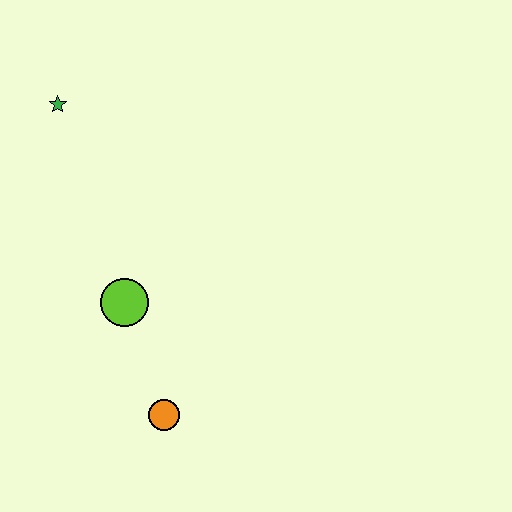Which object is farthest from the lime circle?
The green star is farthest from the lime circle.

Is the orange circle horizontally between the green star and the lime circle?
No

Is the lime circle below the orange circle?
No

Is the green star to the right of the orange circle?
No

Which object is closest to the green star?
The lime circle is closest to the green star.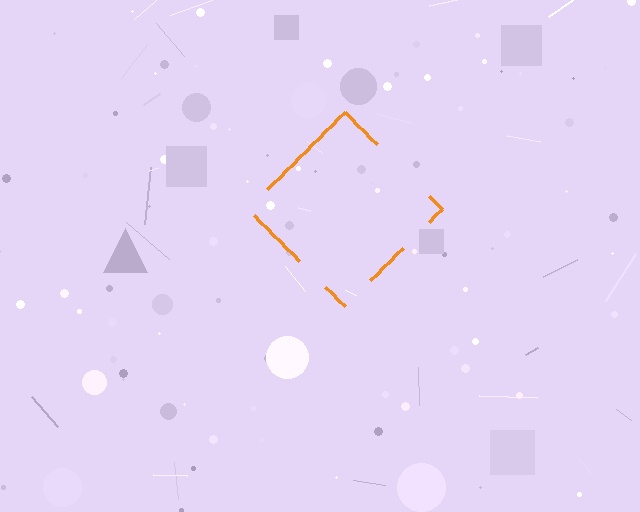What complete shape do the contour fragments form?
The contour fragments form a diamond.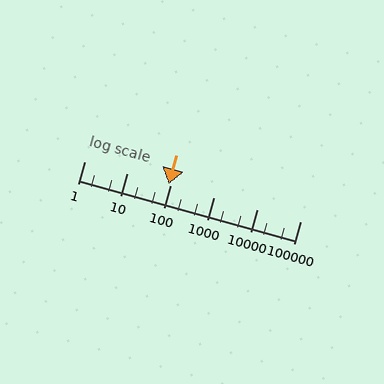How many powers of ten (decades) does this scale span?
The scale spans 5 decades, from 1 to 100000.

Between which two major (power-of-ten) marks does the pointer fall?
The pointer is between 10 and 100.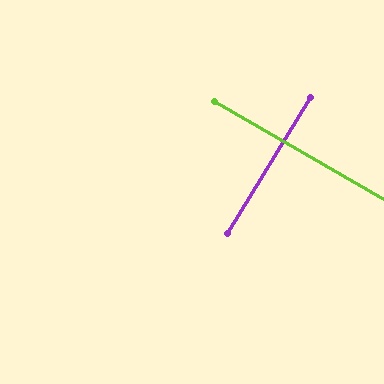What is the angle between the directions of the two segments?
Approximately 89 degrees.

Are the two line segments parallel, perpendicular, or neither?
Perpendicular — they meet at approximately 89°.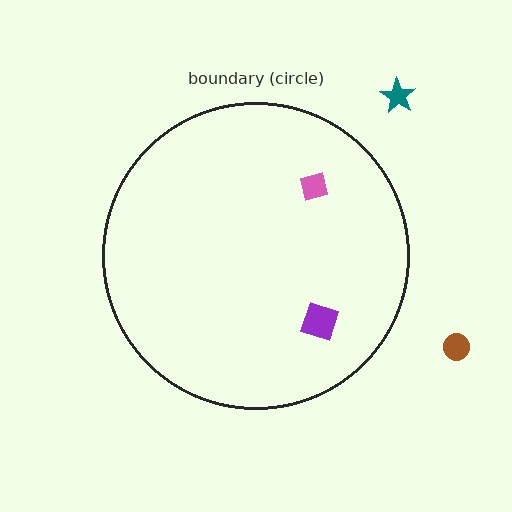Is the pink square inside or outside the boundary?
Inside.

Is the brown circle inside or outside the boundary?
Outside.